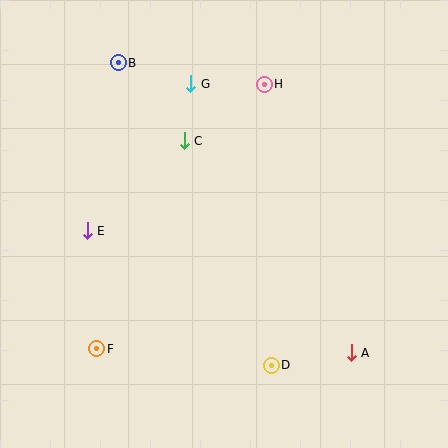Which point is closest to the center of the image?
Point C at (184, 141) is closest to the center.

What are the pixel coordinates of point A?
Point A is at (351, 353).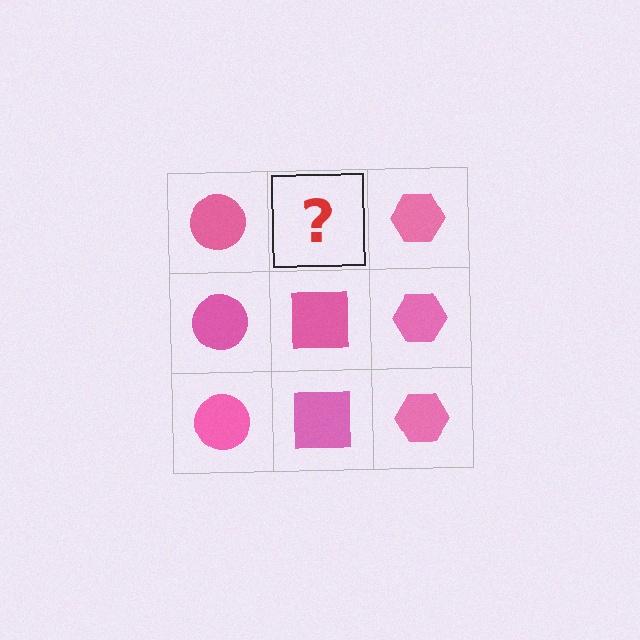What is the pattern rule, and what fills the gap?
The rule is that each column has a consistent shape. The gap should be filled with a pink square.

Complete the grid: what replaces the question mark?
The question mark should be replaced with a pink square.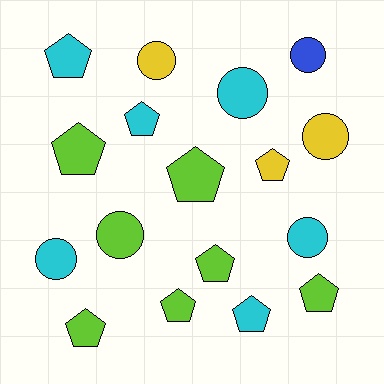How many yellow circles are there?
There are 2 yellow circles.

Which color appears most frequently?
Lime, with 7 objects.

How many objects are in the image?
There are 17 objects.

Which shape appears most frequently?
Pentagon, with 10 objects.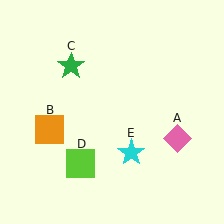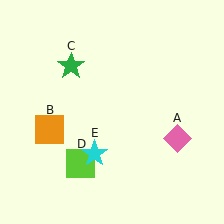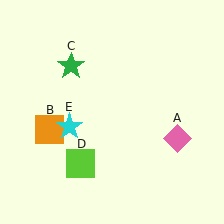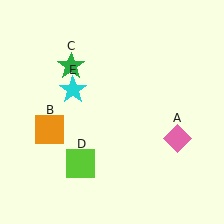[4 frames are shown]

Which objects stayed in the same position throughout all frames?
Pink diamond (object A) and orange square (object B) and green star (object C) and lime square (object D) remained stationary.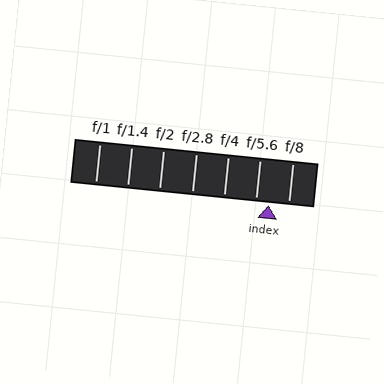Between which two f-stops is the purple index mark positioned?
The index mark is between f/5.6 and f/8.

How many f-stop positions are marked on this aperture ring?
There are 7 f-stop positions marked.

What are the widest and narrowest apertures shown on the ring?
The widest aperture shown is f/1 and the narrowest is f/8.